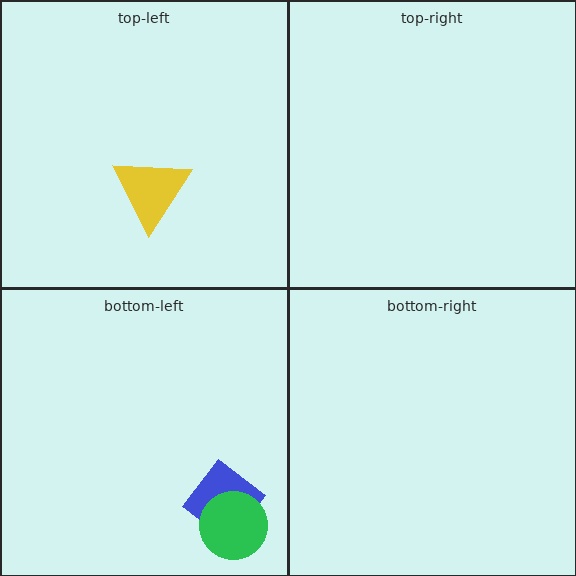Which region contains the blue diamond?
The bottom-left region.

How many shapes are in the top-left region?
1.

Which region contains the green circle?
The bottom-left region.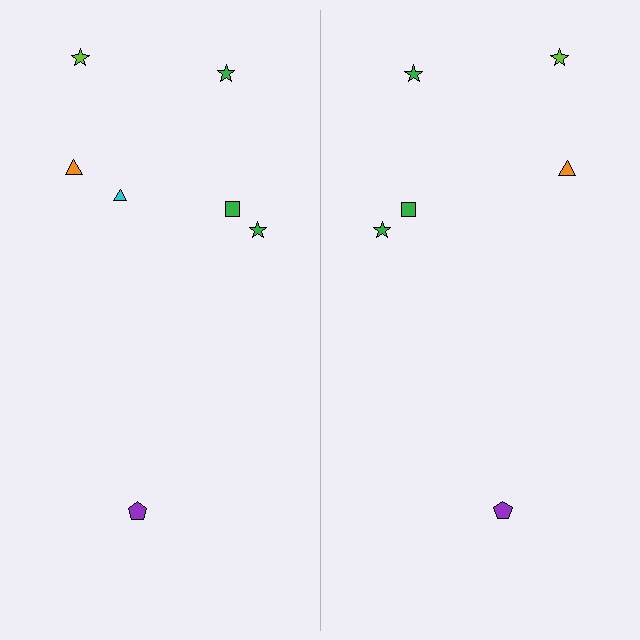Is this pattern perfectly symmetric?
No, the pattern is not perfectly symmetric. A cyan triangle is missing from the right side.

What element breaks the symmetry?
A cyan triangle is missing from the right side.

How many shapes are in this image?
There are 13 shapes in this image.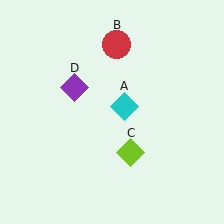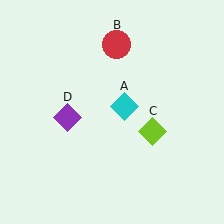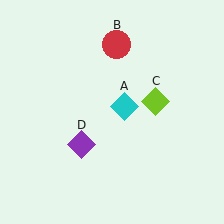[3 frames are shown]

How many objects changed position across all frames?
2 objects changed position: lime diamond (object C), purple diamond (object D).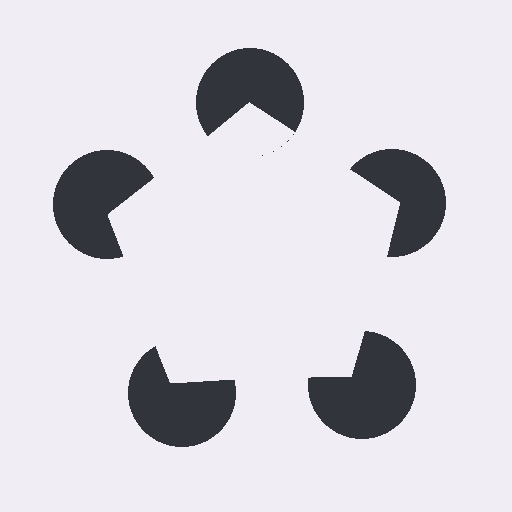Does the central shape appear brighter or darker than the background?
It typically appears slightly brighter than the background, even though no actual brightness change is drawn.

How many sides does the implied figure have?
5 sides.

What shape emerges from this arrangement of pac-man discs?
An illusory pentagon — its edges are inferred from the aligned wedge cuts in the pac-man discs, not physically drawn.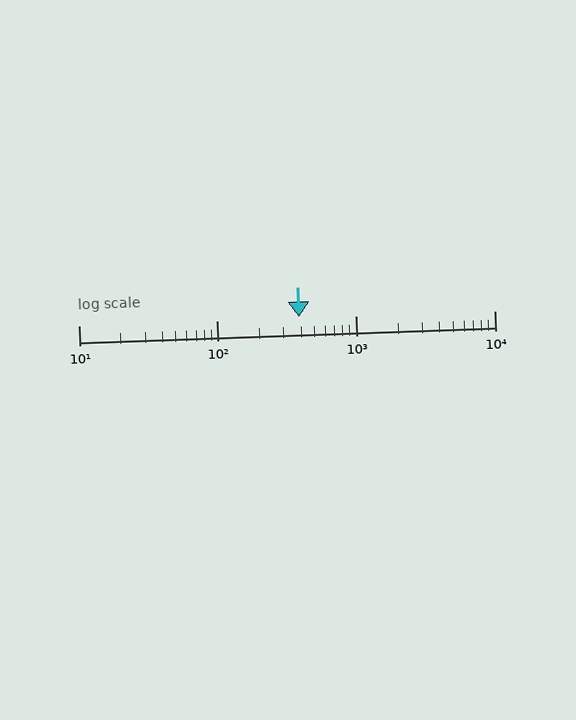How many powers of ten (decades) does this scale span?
The scale spans 3 decades, from 10 to 10000.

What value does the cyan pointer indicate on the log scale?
The pointer indicates approximately 390.